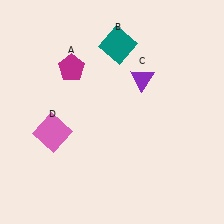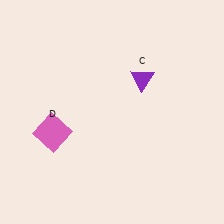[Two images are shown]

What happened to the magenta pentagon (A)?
The magenta pentagon (A) was removed in Image 2. It was in the top-left area of Image 1.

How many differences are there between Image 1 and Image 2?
There are 2 differences between the two images.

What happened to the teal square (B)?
The teal square (B) was removed in Image 2. It was in the top-right area of Image 1.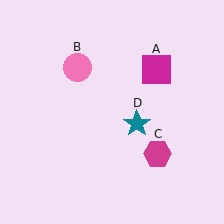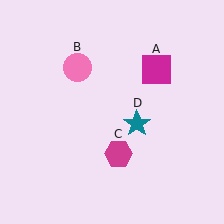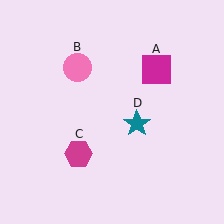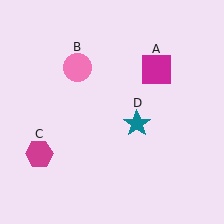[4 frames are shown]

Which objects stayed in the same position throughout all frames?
Magenta square (object A) and pink circle (object B) and teal star (object D) remained stationary.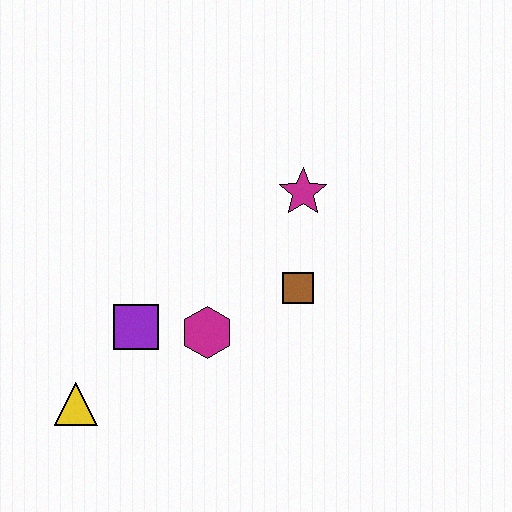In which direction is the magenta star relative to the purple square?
The magenta star is to the right of the purple square.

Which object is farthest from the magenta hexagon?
The magenta star is farthest from the magenta hexagon.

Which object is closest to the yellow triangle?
The purple square is closest to the yellow triangle.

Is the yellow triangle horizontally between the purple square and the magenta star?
No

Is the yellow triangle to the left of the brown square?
Yes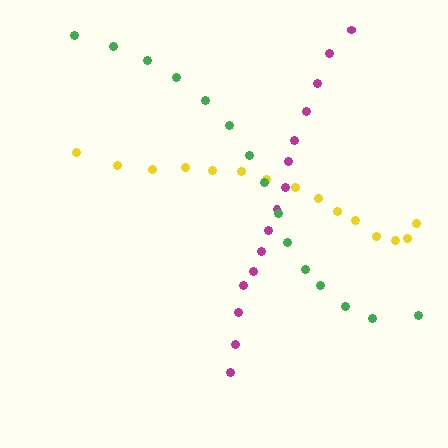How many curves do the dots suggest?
There are 3 distinct paths.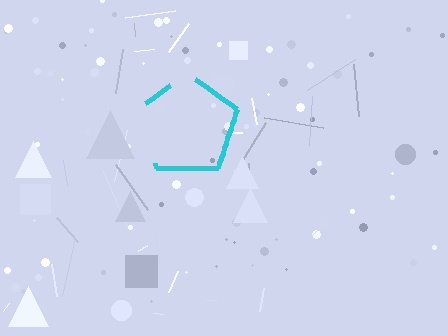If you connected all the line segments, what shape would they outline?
They would outline a pentagon.